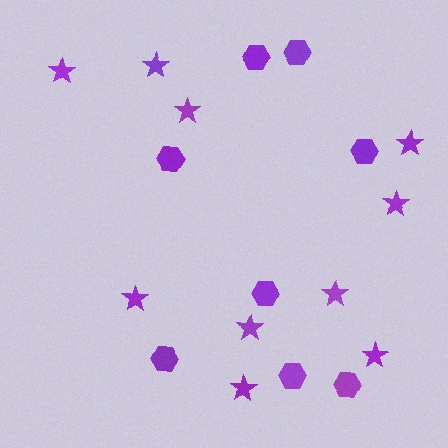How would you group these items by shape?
There are 2 groups: one group of hexagons (8) and one group of stars (10).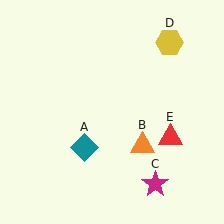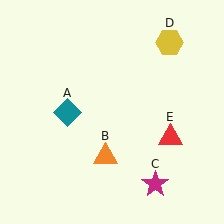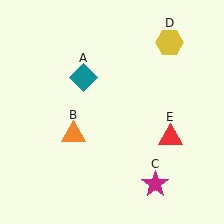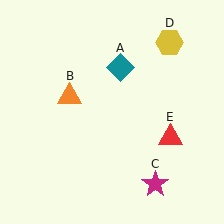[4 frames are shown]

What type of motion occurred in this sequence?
The teal diamond (object A), orange triangle (object B) rotated clockwise around the center of the scene.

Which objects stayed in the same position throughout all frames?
Magenta star (object C) and yellow hexagon (object D) and red triangle (object E) remained stationary.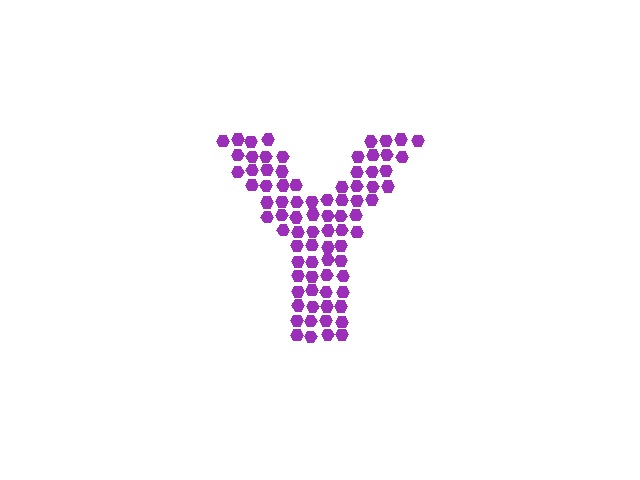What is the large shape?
The large shape is the letter Y.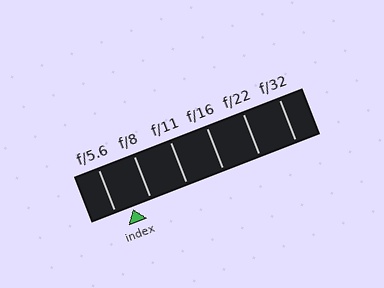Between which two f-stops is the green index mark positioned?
The index mark is between f/5.6 and f/8.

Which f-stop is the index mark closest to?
The index mark is closest to f/5.6.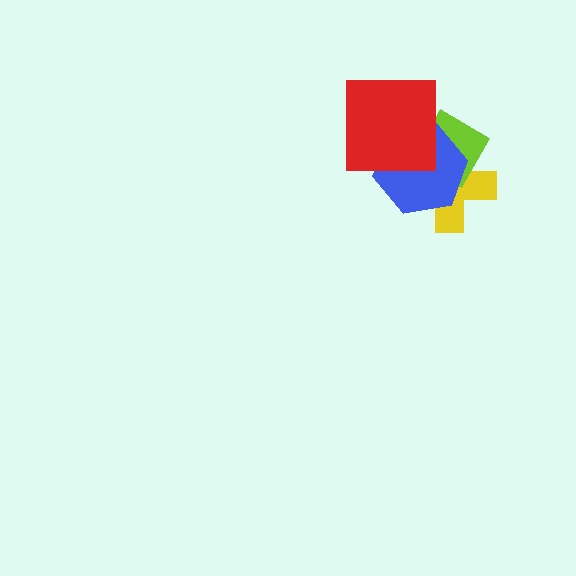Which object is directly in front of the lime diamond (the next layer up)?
The blue hexagon is directly in front of the lime diamond.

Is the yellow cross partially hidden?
Yes, it is partially covered by another shape.